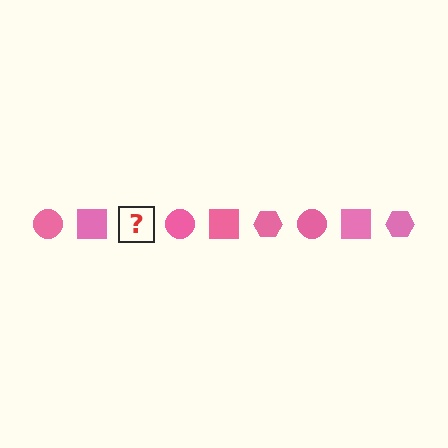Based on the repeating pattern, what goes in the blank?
The blank should be a pink hexagon.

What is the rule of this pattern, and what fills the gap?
The rule is that the pattern cycles through circle, square, hexagon shapes in pink. The gap should be filled with a pink hexagon.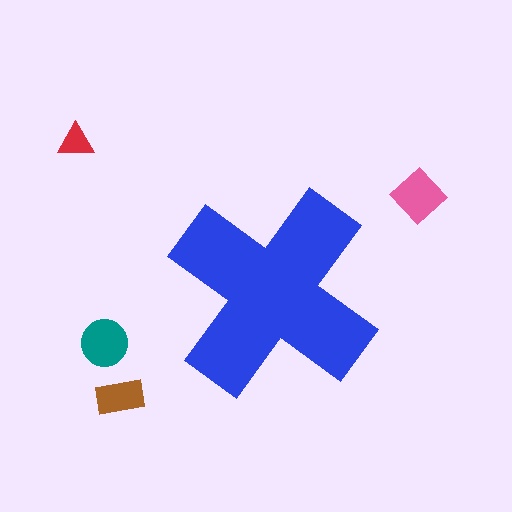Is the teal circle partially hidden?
No, the teal circle is fully visible.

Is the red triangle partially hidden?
No, the red triangle is fully visible.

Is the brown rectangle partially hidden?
No, the brown rectangle is fully visible.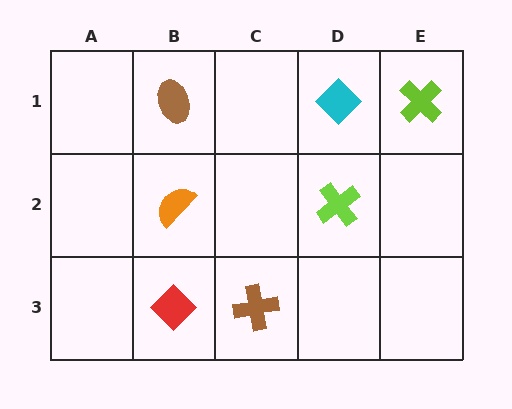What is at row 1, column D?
A cyan diamond.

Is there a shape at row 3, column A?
No, that cell is empty.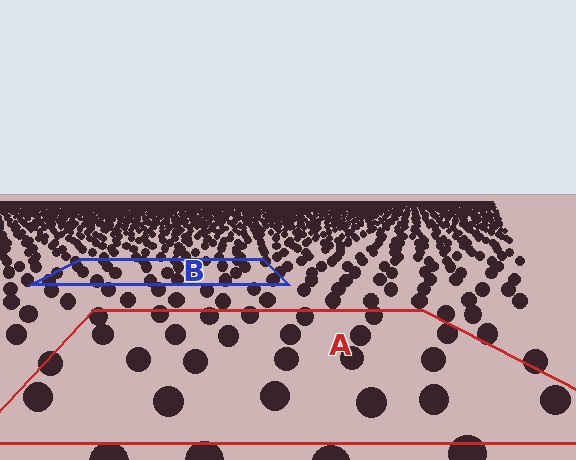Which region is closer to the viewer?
Region A is closer. The texture elements there are larger and more spread out.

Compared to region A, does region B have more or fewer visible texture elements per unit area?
Region B has more texture elements per unit area — they are packed more densely because it is farther away.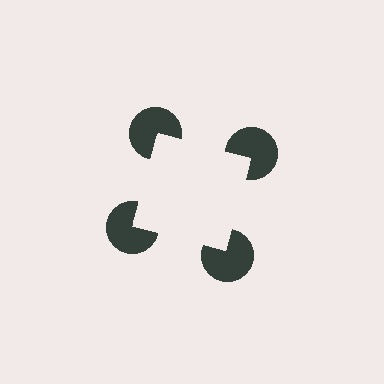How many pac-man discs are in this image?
There are 4 — one at each vertex of the illusory square.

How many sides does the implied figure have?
4 sides.